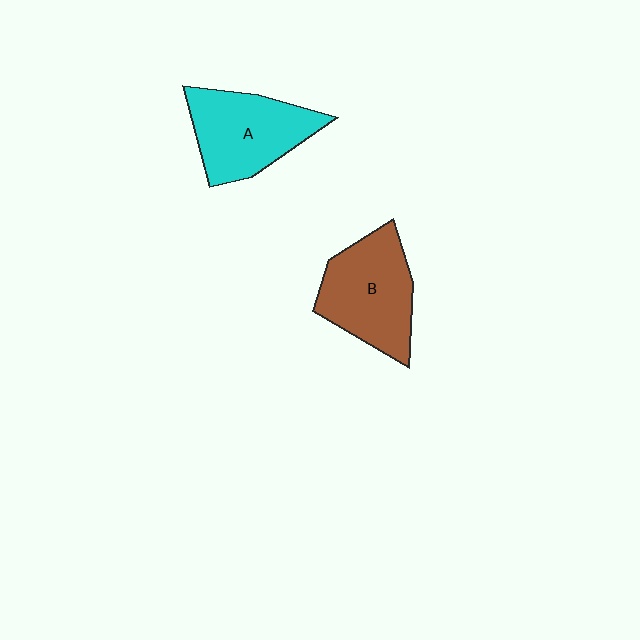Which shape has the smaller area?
Shape A (cyan).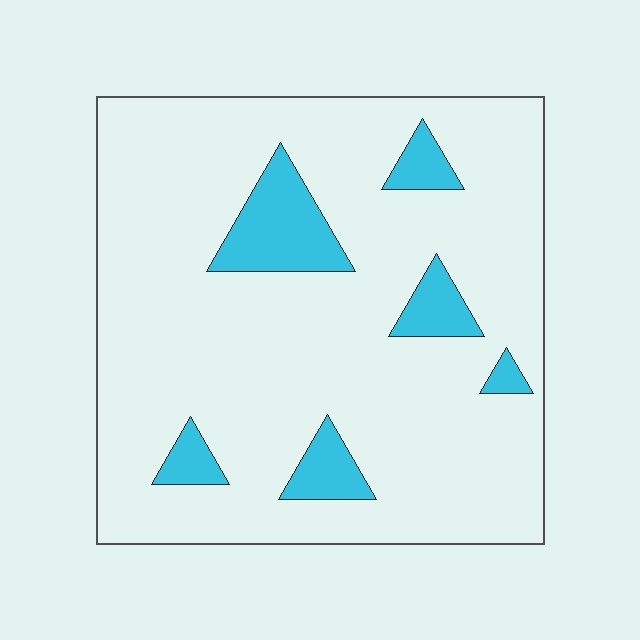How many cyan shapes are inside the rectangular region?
6.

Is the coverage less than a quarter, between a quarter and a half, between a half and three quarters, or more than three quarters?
Less than a quarter.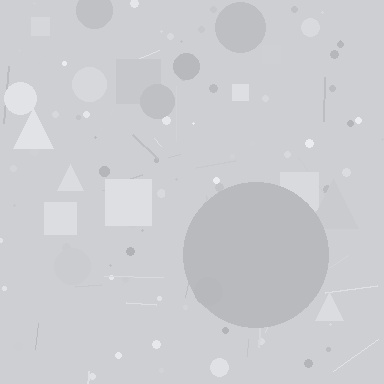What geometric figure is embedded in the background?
A circle is embedded in the background.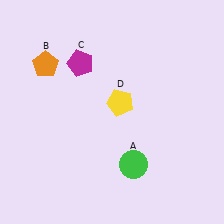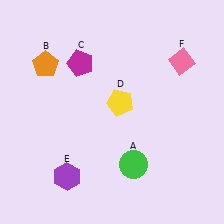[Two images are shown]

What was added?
A purple hexagon (E), a pink diamond (F) were added in Image 2.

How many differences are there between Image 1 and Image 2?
There are 2 differences between the two images.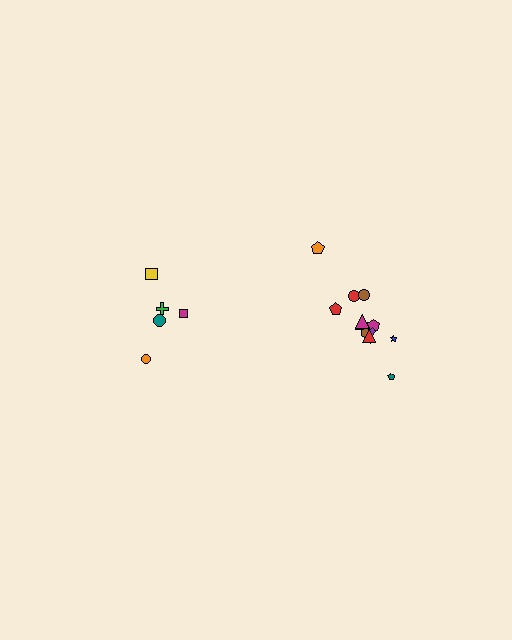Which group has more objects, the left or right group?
The right group.